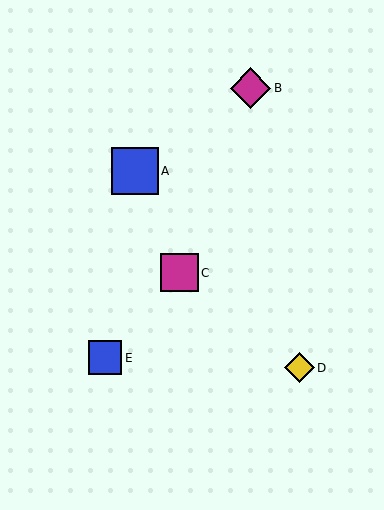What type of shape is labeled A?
Shape A is a blue square.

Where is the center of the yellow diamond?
The center of the yellow diamond is at (300, 368).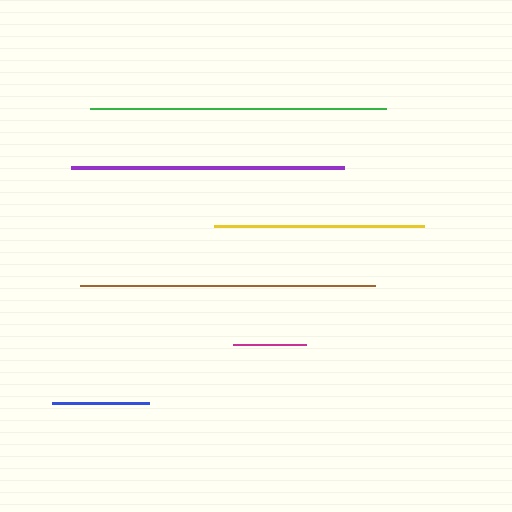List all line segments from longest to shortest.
From longest to shortest: green, brown, purple, yellow, blue, magenta.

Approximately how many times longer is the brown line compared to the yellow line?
The brown line is approximately 1.4 times the length of the yellow line.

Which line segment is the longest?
The green line is the longest at approximately 296 pixels.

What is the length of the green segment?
The green segment is approximately 296 pixels long.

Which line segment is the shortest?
The magenta line is the shortest at approximately 72 pixels.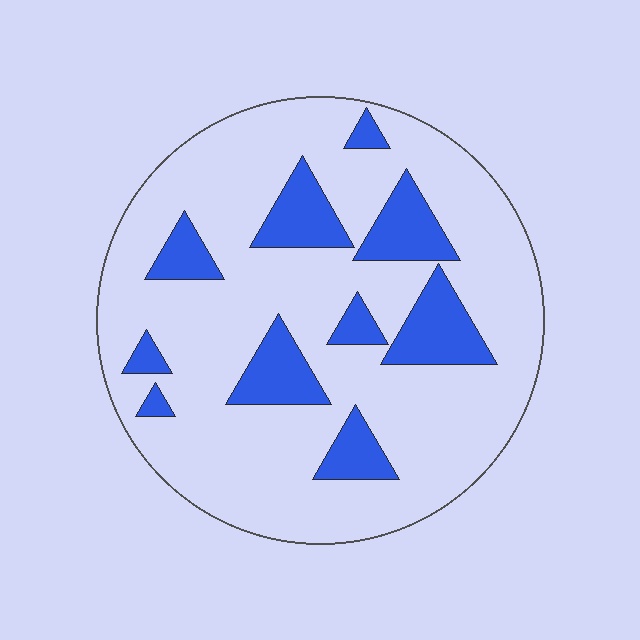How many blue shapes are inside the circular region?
10.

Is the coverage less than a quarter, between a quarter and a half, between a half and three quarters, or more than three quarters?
Less than a quarter.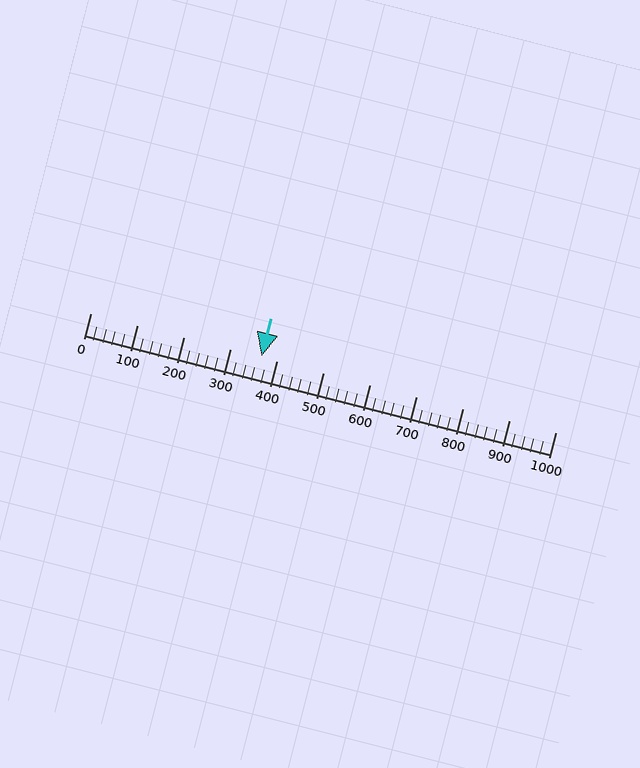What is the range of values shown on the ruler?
The ruler shows values from 0 to 1000.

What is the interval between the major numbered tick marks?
The major tick marks are spaced 100 units apart.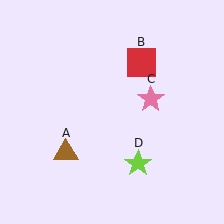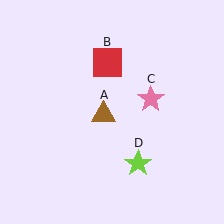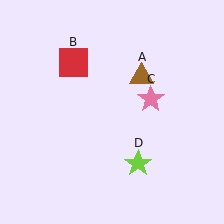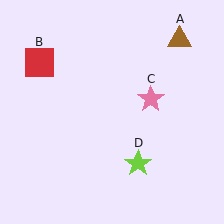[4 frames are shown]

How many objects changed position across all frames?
2 objects changed position: brown triangle (object A), red square (object B).